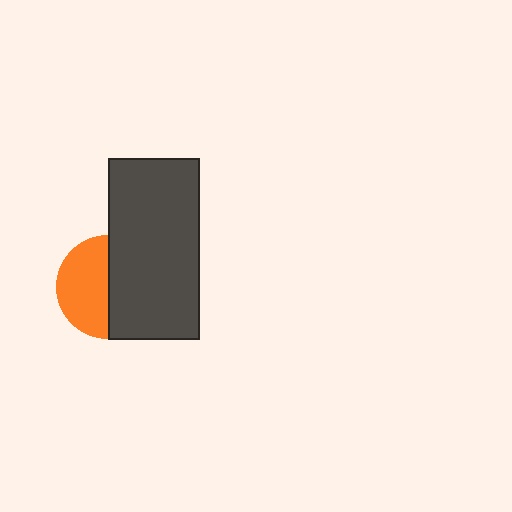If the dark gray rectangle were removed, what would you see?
You would see the complete orange circle.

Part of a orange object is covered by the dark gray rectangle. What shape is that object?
It is a circle.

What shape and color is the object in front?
The object in front is a dark gray rectangle.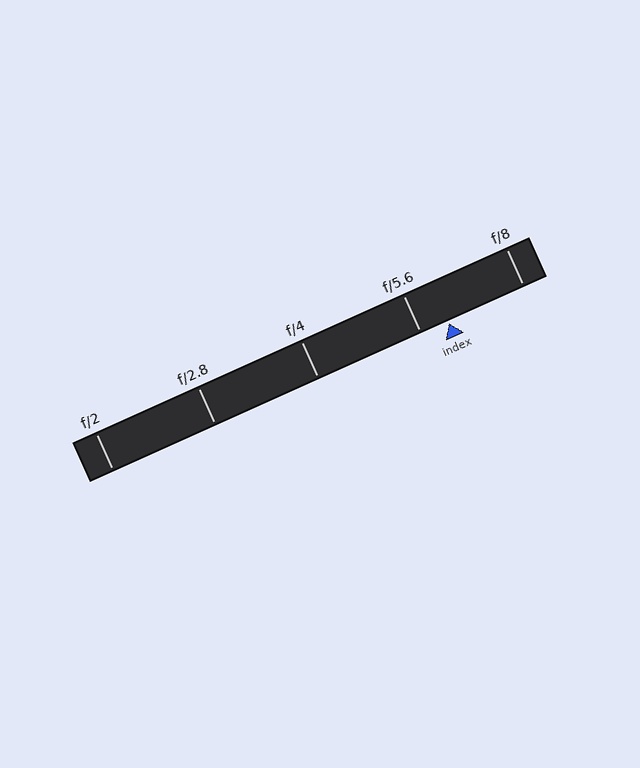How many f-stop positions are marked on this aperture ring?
There are 5 f-stop positions marked.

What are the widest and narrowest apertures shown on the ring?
The widest aperture shown is f/2 and the narrowest is f/8.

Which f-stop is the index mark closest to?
The index mark is closest to f/5.6.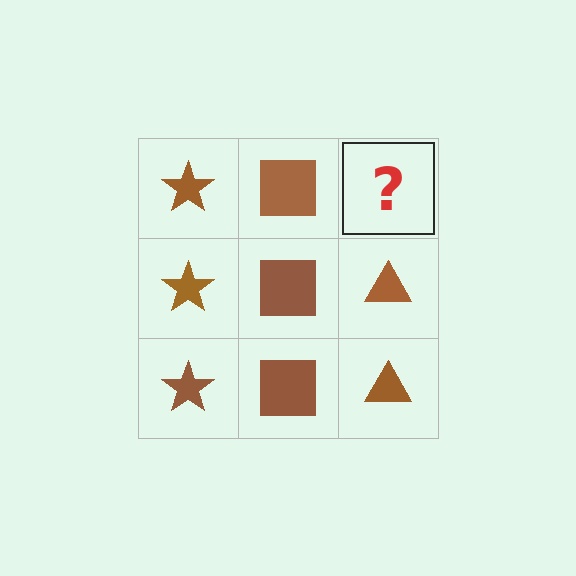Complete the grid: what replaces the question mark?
The question mark should be replaced with a brown triangle.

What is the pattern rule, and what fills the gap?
The rule is that each column has a consistent shape. The gap should be filled with a brown triangle.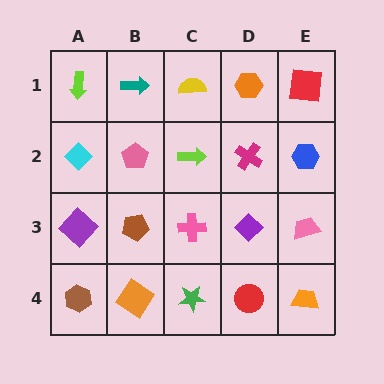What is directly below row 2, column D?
A purple diamond.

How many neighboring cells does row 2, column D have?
4.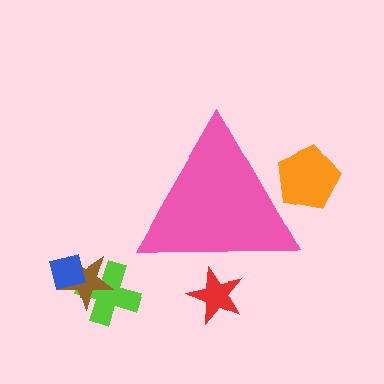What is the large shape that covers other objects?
A pink triangle.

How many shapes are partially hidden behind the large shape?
2 shapes are partially hidden.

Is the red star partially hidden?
Yes, the red star is partially hidden behind the pink triangle.